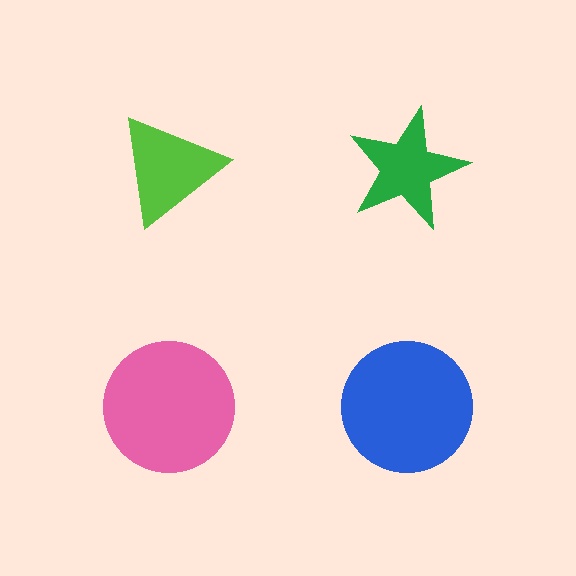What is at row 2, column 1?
A pink circle.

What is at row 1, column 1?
A lime triangle.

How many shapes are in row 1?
2 shapes.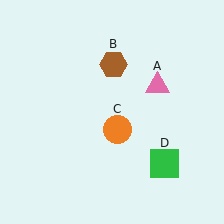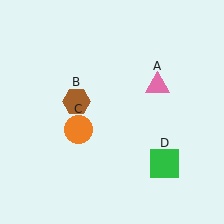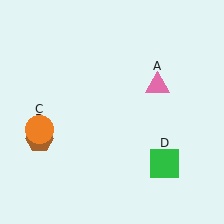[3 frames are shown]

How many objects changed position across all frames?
2 objects changed position: brown hexagon (object B), orange circle (object C).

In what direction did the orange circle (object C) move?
The orange circle (object C) moved left.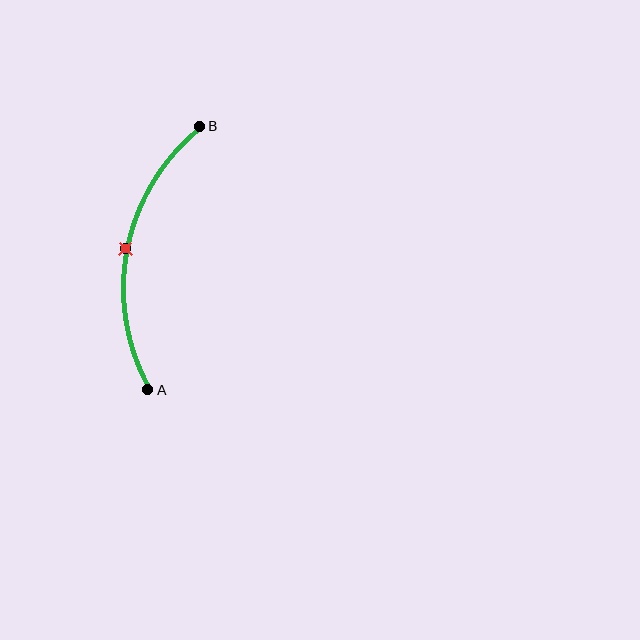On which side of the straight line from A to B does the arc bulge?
The arc bulges to the left of the straight line connecting A and B.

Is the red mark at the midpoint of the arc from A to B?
Yes. The red mark lies on the arc at equal arc-length from both A and B — it is the arc midpoint.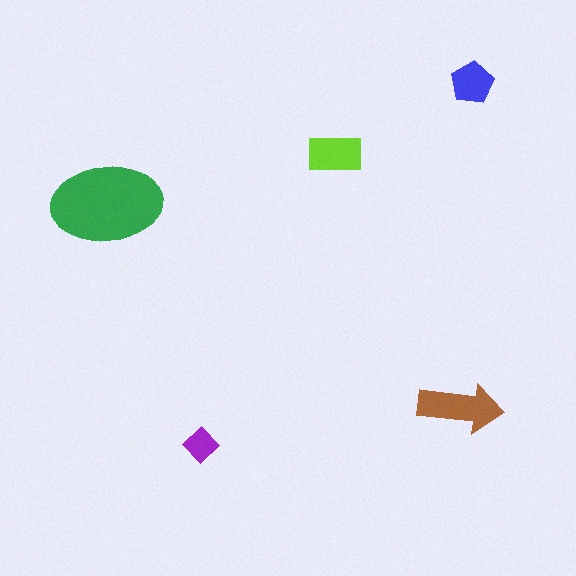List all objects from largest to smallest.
The green ellipse, the brown arrow, the lime rectangle, the blue pentagon, the purple diamond.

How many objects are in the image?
There are 5 objects in the image.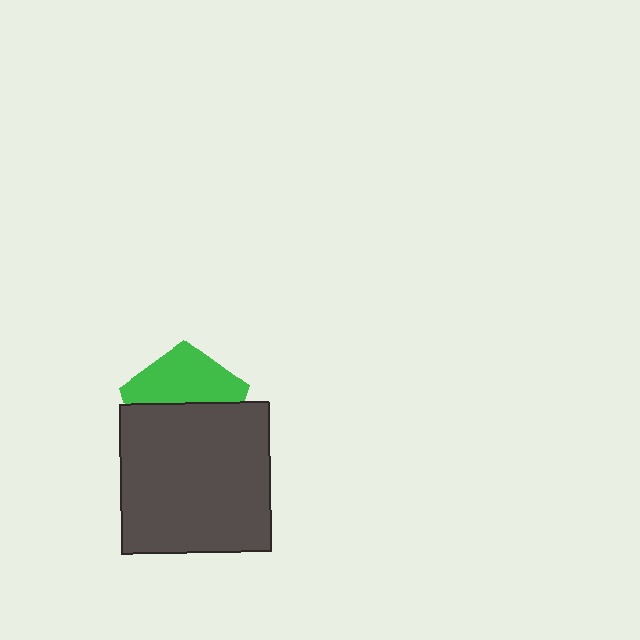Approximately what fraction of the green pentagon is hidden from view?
Roughly 56% of the green pentagon is hidden behind the dark gray square.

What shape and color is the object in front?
The object in front is a dark gray square.